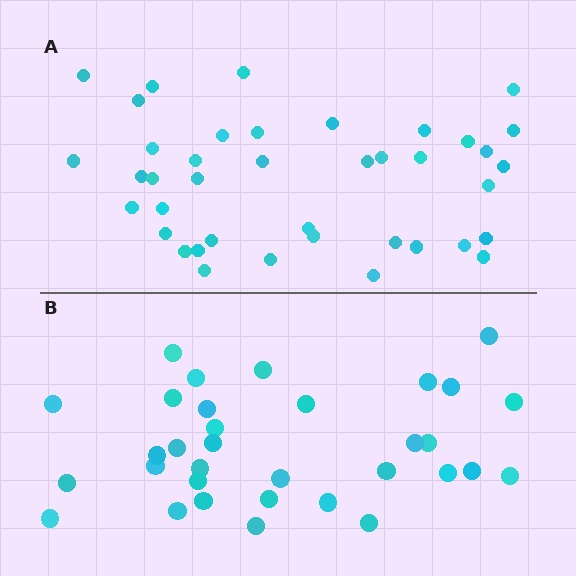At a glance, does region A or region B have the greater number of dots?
Region A (the top region) has more dots.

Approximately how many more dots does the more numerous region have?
Region A has roughly 8 or so more dots than region B.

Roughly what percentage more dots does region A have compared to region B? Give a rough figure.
About 20% more.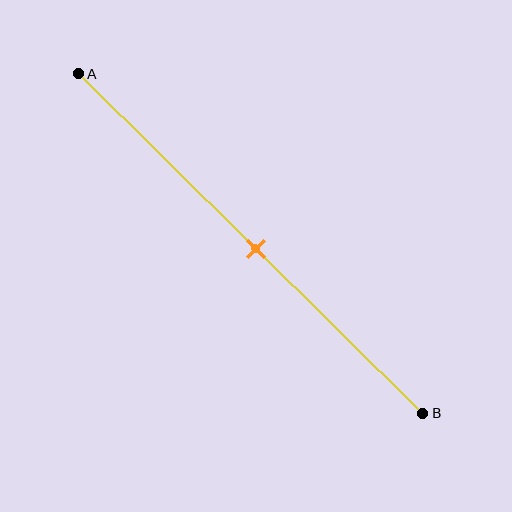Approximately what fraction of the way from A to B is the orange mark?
The orange mark is approximately 50% of the way from A to B.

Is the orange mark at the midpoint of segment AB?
Yes, the mark is approximately at the midpoint.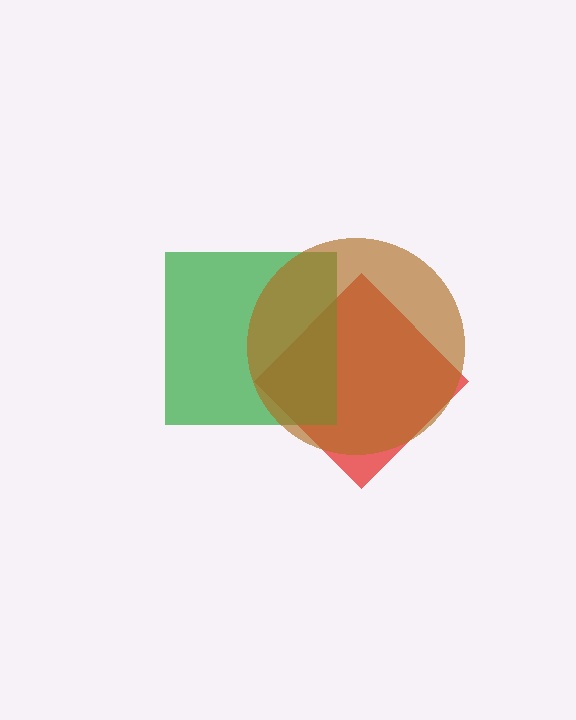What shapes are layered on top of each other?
The layered shapes are: a red diamond, a green square, a brown circle.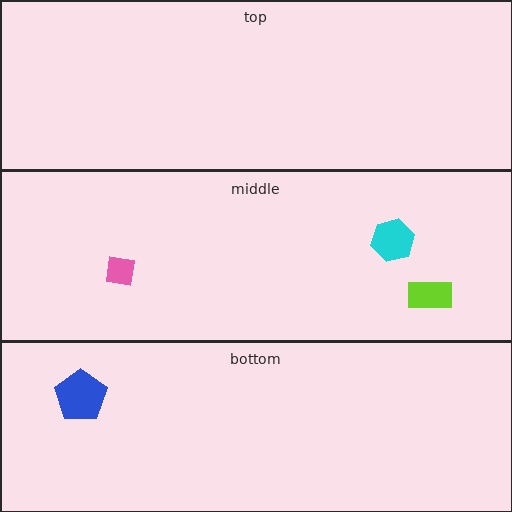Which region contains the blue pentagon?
The bottom region.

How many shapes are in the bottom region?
1.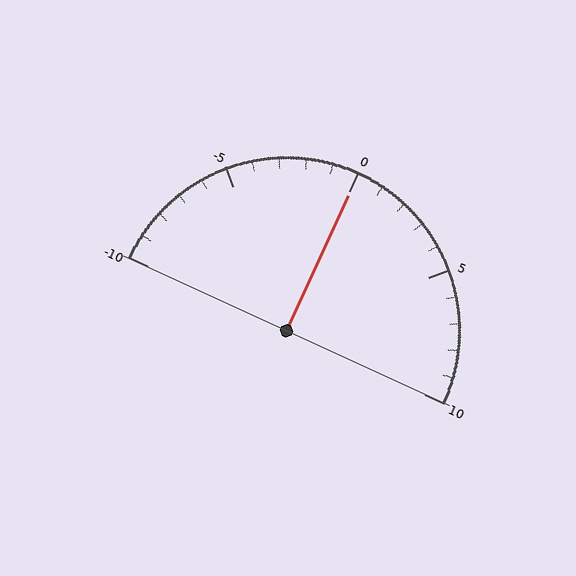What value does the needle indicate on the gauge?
The needle indicates approximately 0.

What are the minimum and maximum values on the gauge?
The gauge ranges from -10 to 10.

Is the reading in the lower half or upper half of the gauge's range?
The reading is in the upper half of the range (-10 to 10).